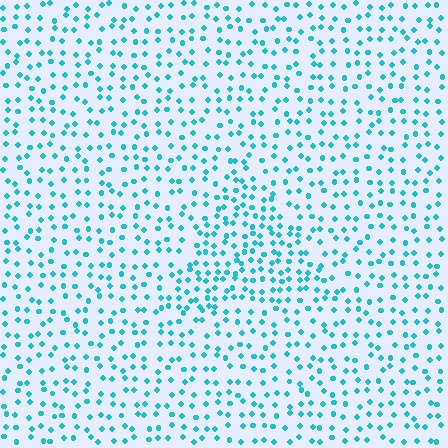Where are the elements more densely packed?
The elements are more densely packed inside the triangle boundary.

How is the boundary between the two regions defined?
The boundary is defined by a change in element density (approximately 1.6x ratio). All elements are the same color, size, and shape.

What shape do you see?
I see a triangle.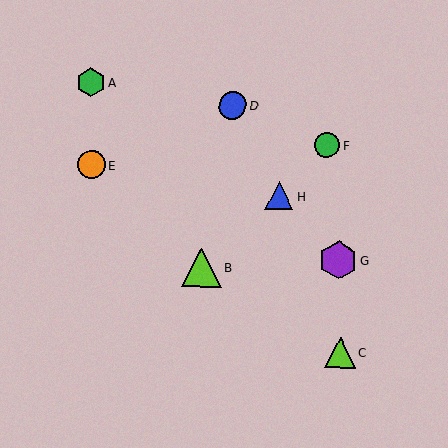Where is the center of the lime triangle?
The center of the lime triangle is at (202, 267).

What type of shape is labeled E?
Shape E is an orange circle.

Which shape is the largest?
The lime triangle (labeled B) is the largest.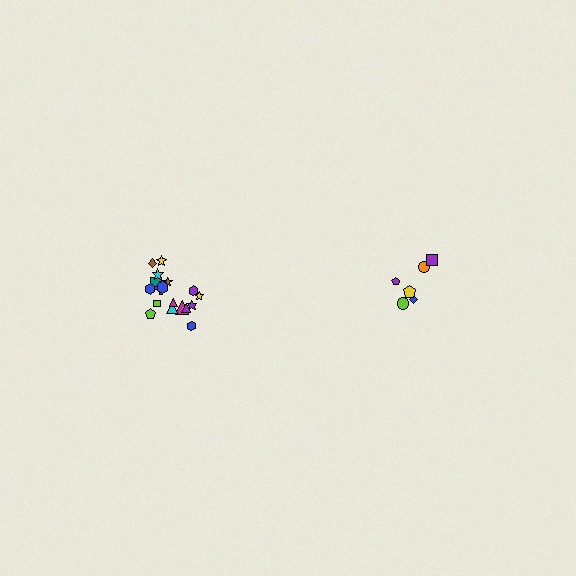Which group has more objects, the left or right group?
The left group.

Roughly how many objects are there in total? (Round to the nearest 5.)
Roughly 25 objects in total.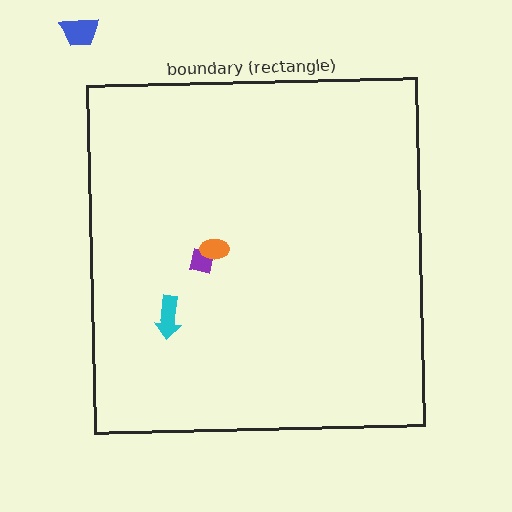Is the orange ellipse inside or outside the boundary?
Inside.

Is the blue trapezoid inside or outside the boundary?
Outside.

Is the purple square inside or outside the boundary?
Inside.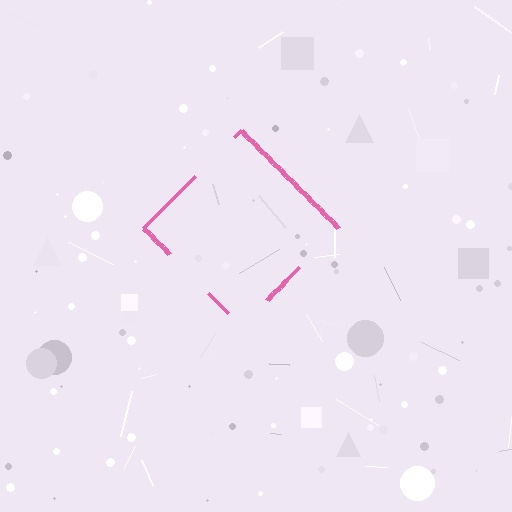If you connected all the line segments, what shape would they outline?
They would outline a diamond.